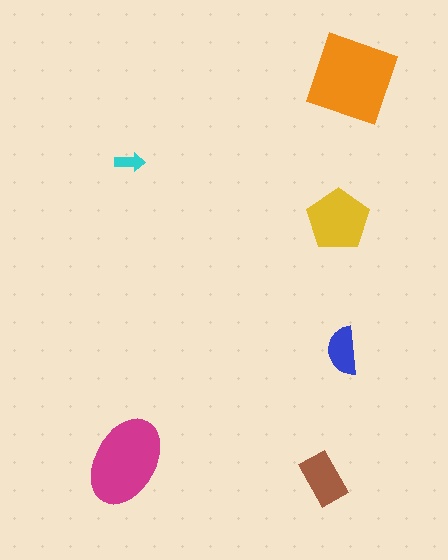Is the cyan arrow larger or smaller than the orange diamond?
Smaller.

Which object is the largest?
The orange diamond.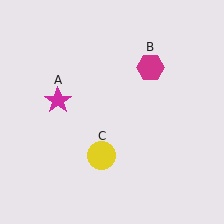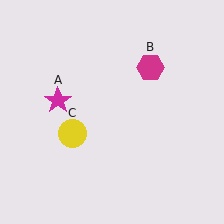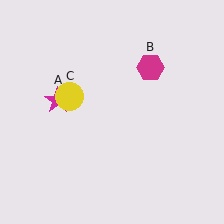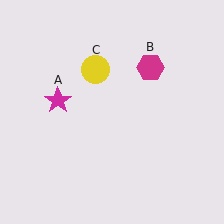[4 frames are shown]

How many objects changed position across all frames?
1 object changed position: yellow circle (object C).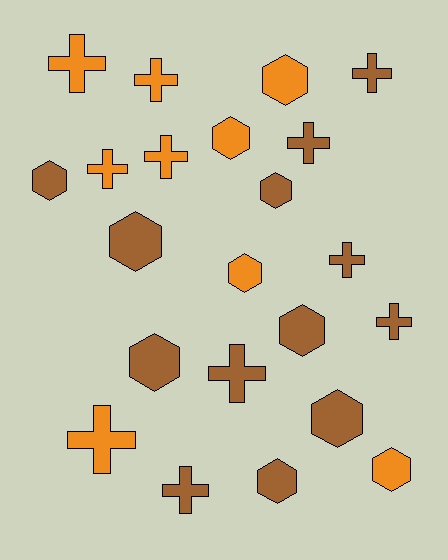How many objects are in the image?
There are 22 objects.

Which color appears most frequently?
Brown, with 13 objects.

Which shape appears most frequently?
Hexagon, with 11 objects.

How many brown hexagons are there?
There are 7 brown hexagons.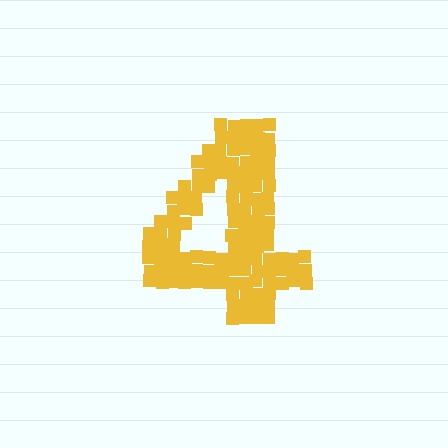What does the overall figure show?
The overall figure shows the digit 4.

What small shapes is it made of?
It is made of small squares.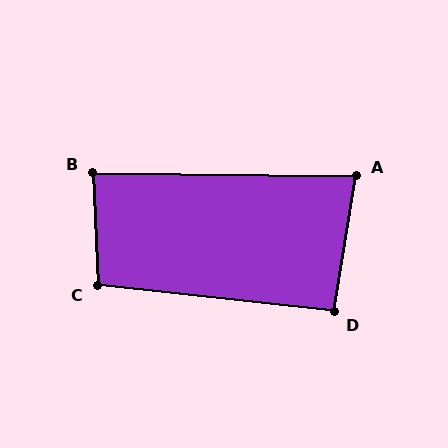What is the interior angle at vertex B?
Approximately 87 degrees (approximately right).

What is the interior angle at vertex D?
Approximately 93 degrees (approximately right).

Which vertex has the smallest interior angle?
A, at approximately 81 degrees.